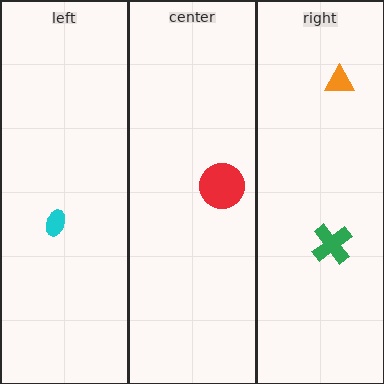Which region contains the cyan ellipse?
The left region.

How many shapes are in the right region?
2.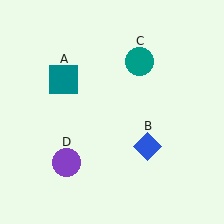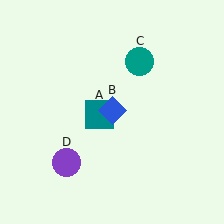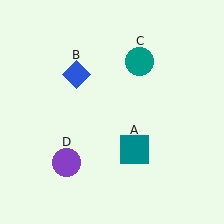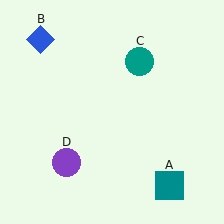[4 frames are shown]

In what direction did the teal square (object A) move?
The teal square (object A) moved down and to the right.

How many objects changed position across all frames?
2 objects changed position: teal square (object A), blue diamond (object B).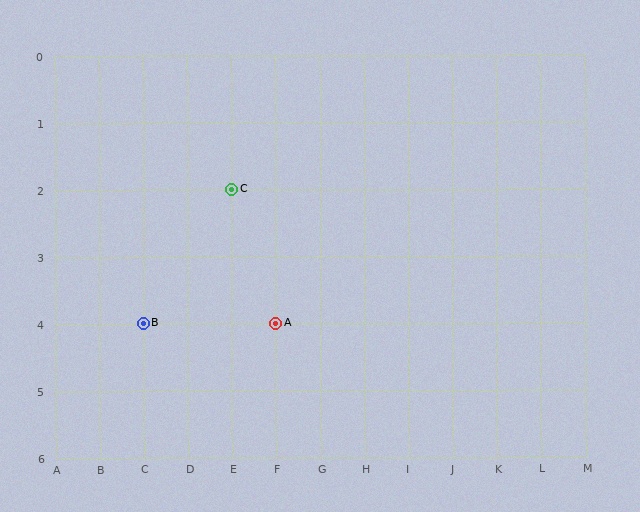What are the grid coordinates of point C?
Point C is at grid coordinates (E, 2).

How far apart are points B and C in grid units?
Points B and C are 2 columns and 2 rows apart (about 2.8 grid units diagonally).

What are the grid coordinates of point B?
Point B is at grid coordinates (C, 4).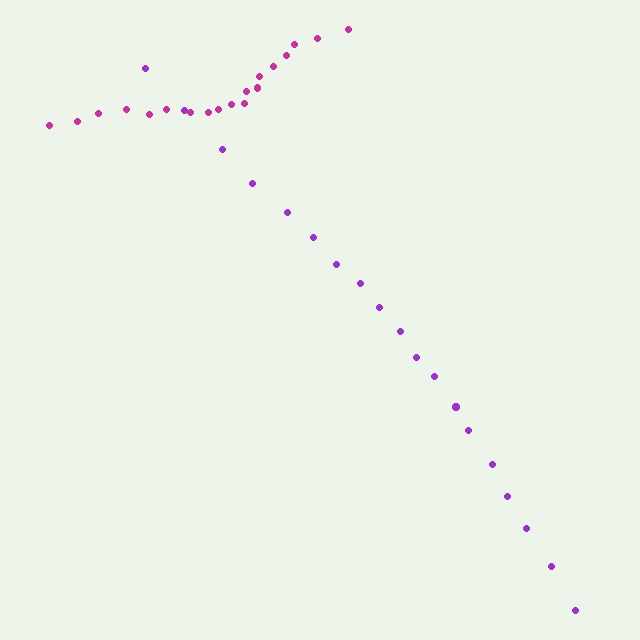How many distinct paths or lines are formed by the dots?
There are 2 distinct paths.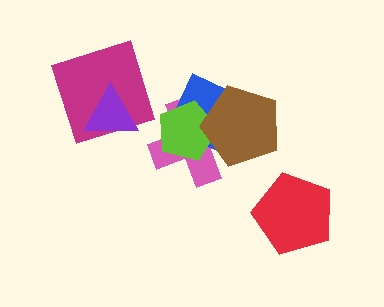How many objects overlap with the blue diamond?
3 objects overlap with the blue diamond.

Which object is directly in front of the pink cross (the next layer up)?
The blue diamond is directly in front of the pink cross.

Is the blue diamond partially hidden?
Yes, it is partially covered by another shape.